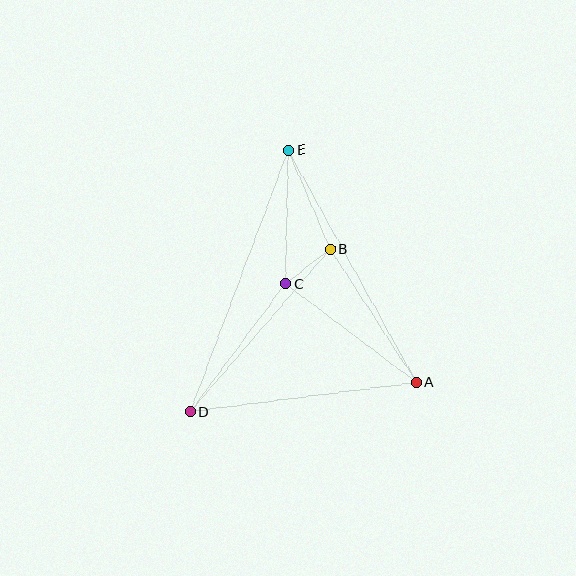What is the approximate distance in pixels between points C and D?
The distance between C and D is approximately 160 pixels.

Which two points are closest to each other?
Points B and C are closest to each other.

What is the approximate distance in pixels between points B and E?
The distance between B and E is approximately 108 pixels.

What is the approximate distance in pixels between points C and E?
The distance between C and E is approximately 133 pixels.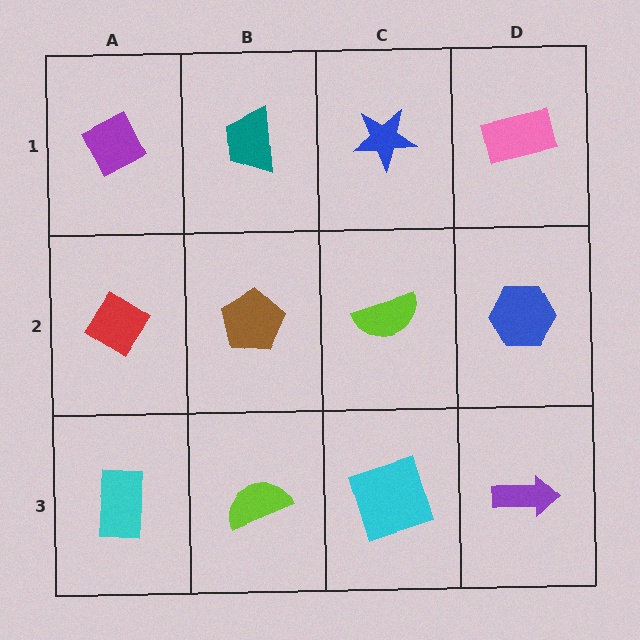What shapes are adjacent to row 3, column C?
A lime semicircle (row 2, column C), a lime semicircle (row 3, column B), a purple arrow (row 3, column D).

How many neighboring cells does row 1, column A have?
2.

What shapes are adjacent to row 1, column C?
A lime semicircle (row 2, column C), a teal trapezoid (row 1, column B), a pink rectangle (row 1, column D).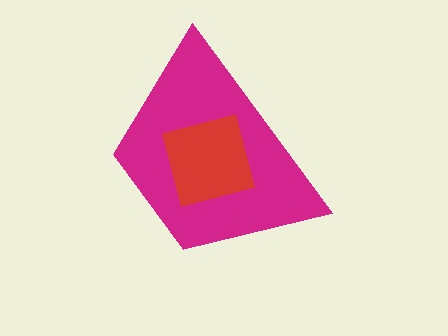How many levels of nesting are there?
2.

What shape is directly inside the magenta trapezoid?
The red square.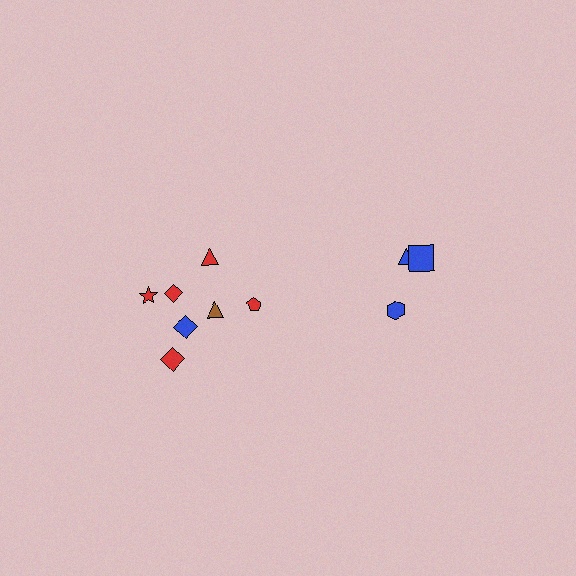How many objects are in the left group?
There are 7 objects.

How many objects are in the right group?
There are 3 objects.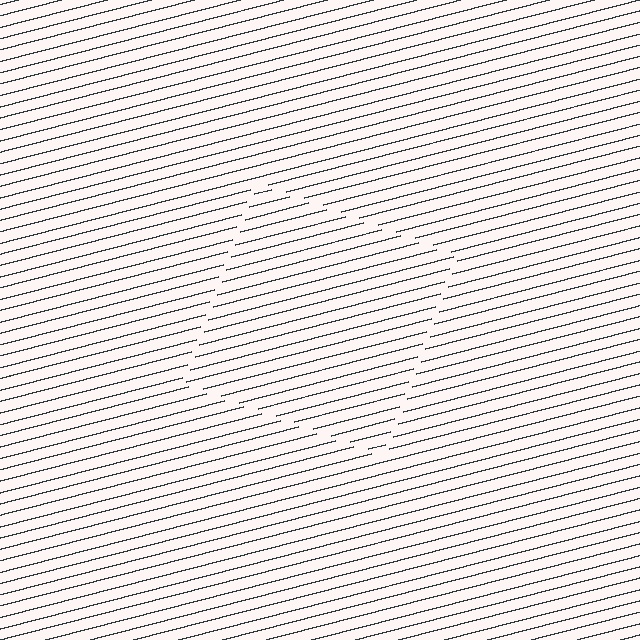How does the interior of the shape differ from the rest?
The interior of the shape contains the same grating, shifted by half a period — the contour is defined by the phase discontinuity where line-ends from the inner and outer gratings abut.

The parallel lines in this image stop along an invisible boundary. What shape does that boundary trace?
An illusory square. The interior of the shape contains the same grating, shifted by half a period — the contour is defined by the phase discontinuity where line-ends from the inner and outer gratings abut.